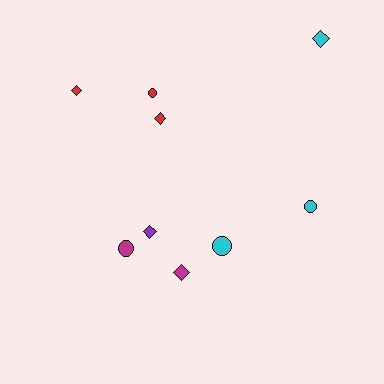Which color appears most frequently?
Red, with 3 objects.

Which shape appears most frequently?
Diamond, with 5 objects.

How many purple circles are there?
There are no purple circles.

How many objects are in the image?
There are 9 objects.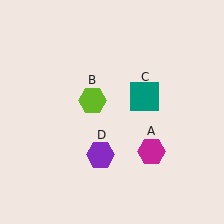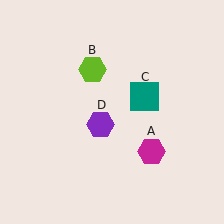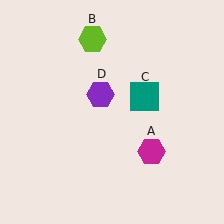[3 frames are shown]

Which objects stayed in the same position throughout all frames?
Magenta hexagon (object A) and teal square (object C) remained stationary.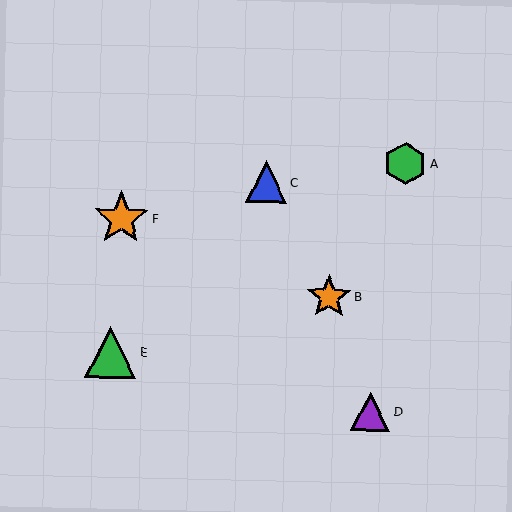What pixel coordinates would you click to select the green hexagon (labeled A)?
Click at (405, 164) to select the green hexagon A.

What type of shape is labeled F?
Shape F is an orange star.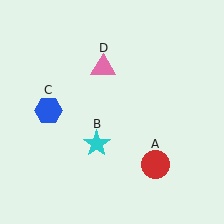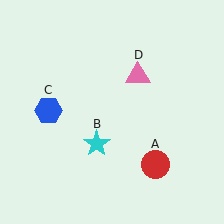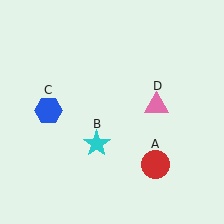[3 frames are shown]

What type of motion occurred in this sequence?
The pink triangle (object D) rotated clockwise around the center of the scene.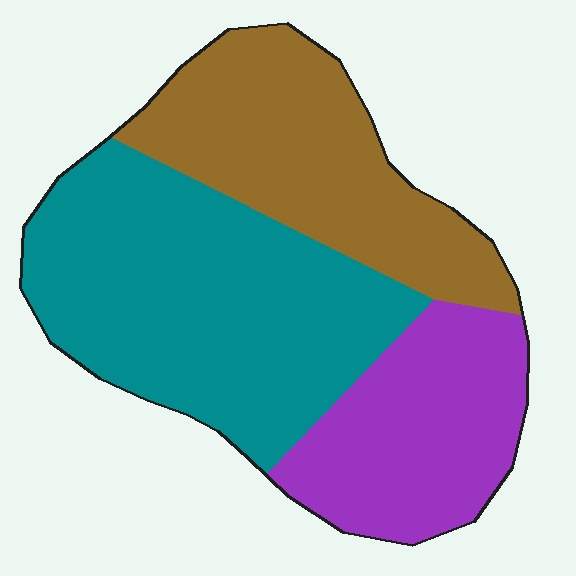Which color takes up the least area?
Purple, at roughly 25%.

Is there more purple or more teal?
Teal.